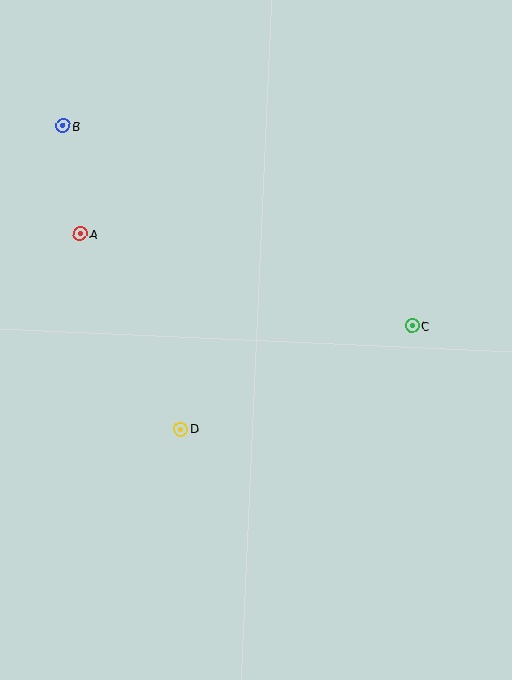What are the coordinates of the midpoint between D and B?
The midpoint between D and B is at (122, 277).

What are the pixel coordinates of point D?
Point D is at (181, 429).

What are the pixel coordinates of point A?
Point A is at (80, 234).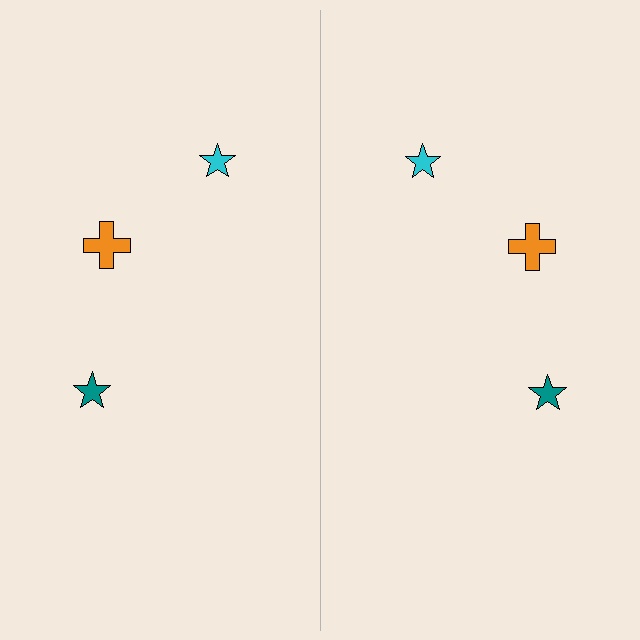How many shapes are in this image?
There are 6 shapes in this image.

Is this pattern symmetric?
Yes, this pattern has bilateral (reflection) symmetry.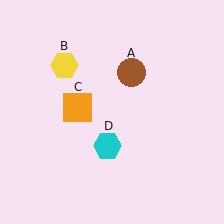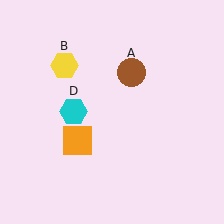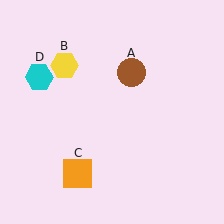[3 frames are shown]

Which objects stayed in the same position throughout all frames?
Brown circle (object A) and yellow hexagon (object B) remained stationary.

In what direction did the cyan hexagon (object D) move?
The cyan hexagon (object D) moved up and to the left.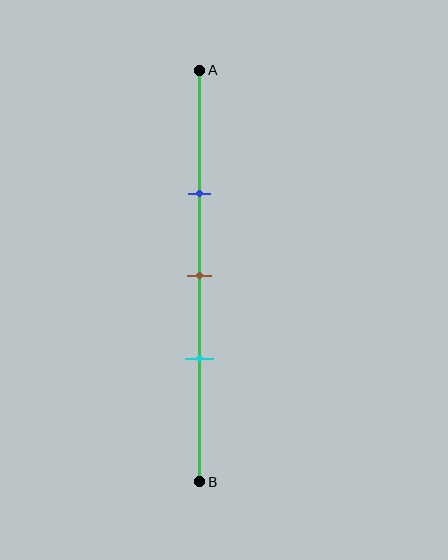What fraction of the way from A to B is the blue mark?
The blue mark is approximately 30% (0.3) of the way from A to B.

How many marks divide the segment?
There are 3 marks dividing the segment.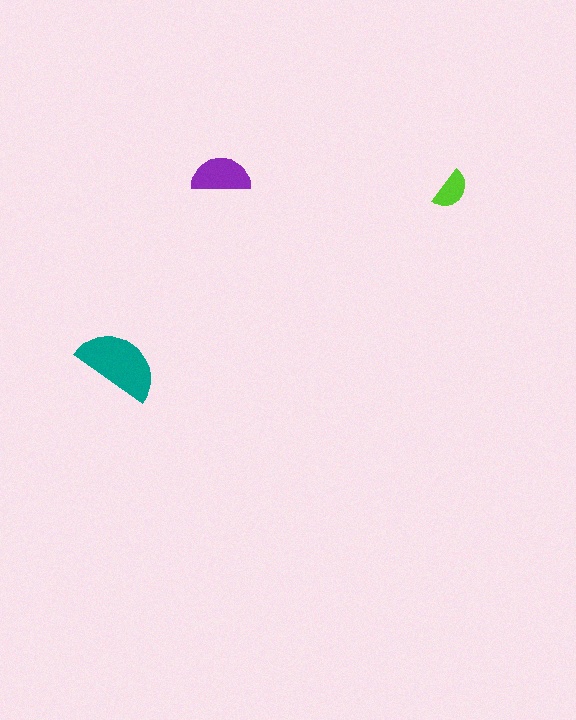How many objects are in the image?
There are 3 objects in the image.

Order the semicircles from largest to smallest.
the teal one, the purple one, the lime one.